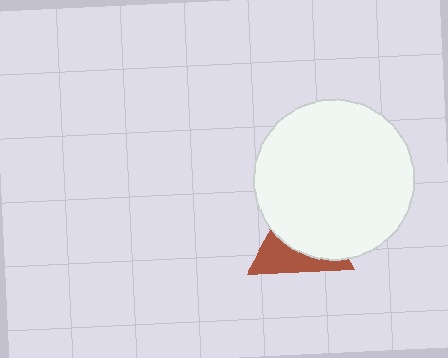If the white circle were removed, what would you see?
You would see the complete brown triangle.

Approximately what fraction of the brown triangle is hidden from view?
Roughly 61% of the brown triangle is hidden behind the white circle.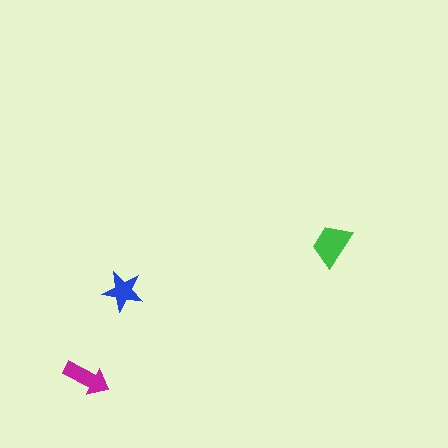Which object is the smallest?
The blue star.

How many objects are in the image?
There are 3 objects in the image.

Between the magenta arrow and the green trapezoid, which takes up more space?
The green trapezoid.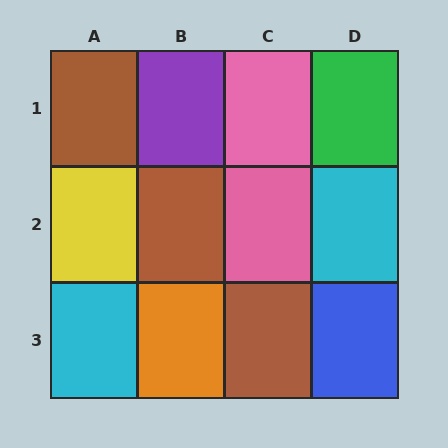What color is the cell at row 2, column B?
Brown.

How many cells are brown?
3 cells are brown.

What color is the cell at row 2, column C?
Pink.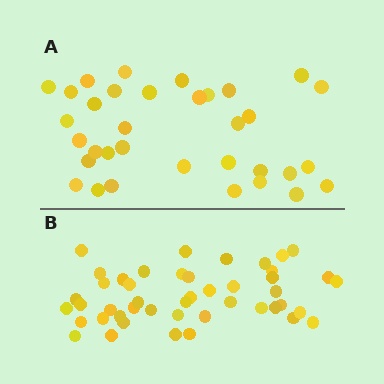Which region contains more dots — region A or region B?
Region B (the bottom region) has more dots.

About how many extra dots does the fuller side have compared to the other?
Region B has roughly 12 or so more dots than region A.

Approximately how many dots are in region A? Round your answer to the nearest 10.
About 30 dots. (The exact count is 34, which rounds to 30.)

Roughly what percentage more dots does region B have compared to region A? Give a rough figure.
About 35% more.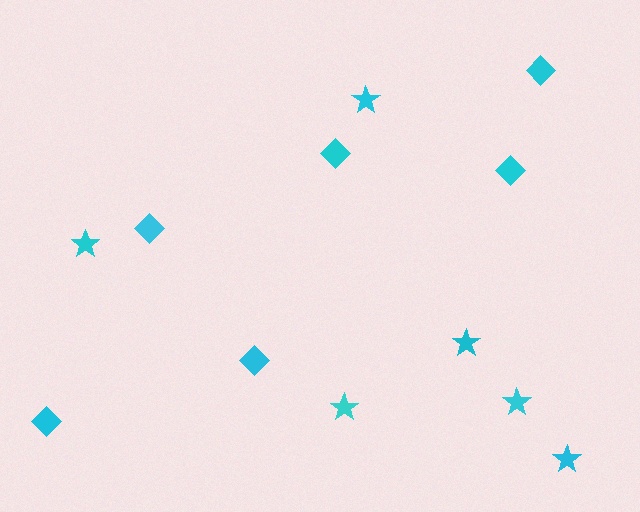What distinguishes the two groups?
There are 2 groups: one group of stars (6) and one group of diamonds (6).